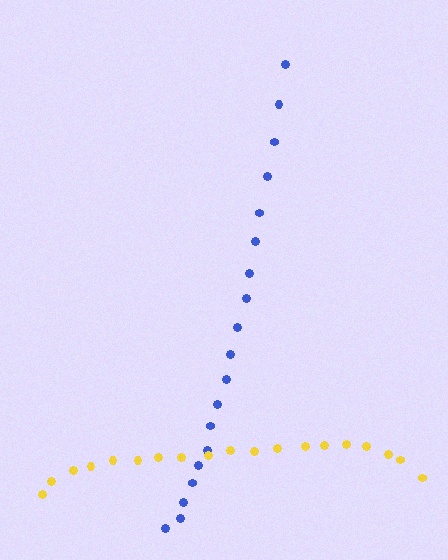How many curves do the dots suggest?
There are 2 distinct paths.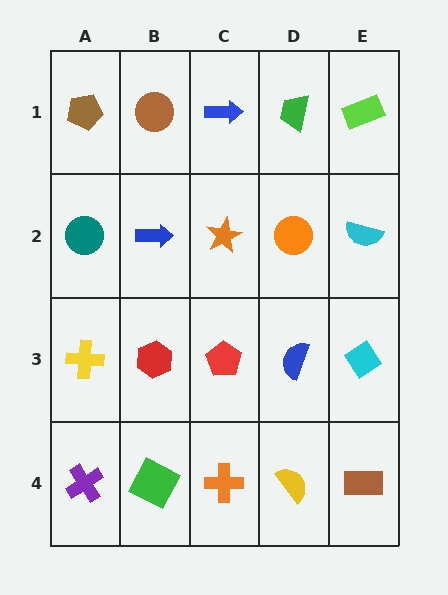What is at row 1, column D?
A green trapezoid.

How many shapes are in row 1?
5 shapes.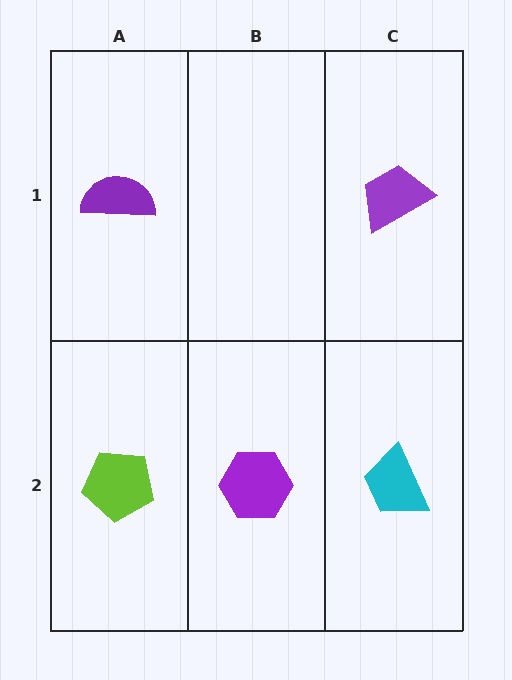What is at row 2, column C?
A cyan trapezoid.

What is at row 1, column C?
A purple trapezoid.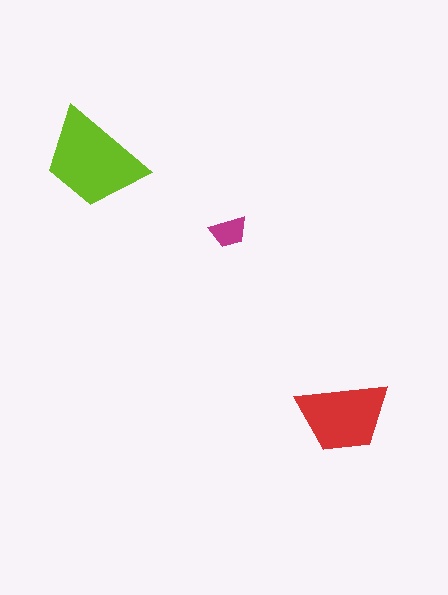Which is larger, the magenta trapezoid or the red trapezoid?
The red one.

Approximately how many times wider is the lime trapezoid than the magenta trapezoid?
About 3 times wider.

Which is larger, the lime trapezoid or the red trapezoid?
The lime one.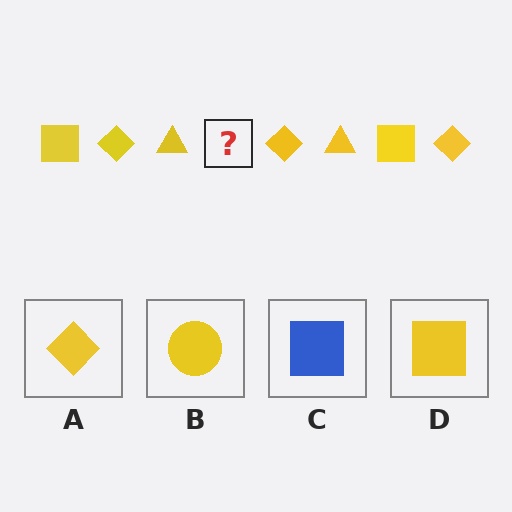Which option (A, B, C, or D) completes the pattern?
D.